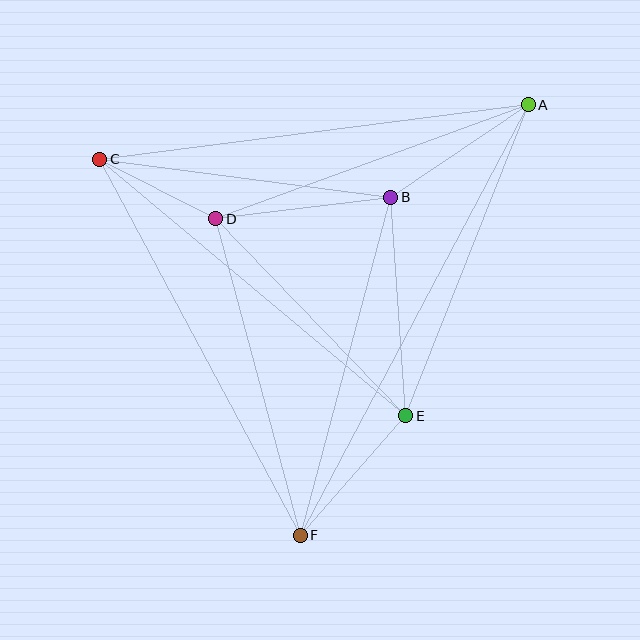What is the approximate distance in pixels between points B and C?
The distance between B and C is approximately 294 pixels.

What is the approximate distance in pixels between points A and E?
The distance between A and E is approximately 335 pixels.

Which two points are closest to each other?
Points C and D are closest to each other.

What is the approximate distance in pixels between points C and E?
The distance between C and E is approximately 399 pixels.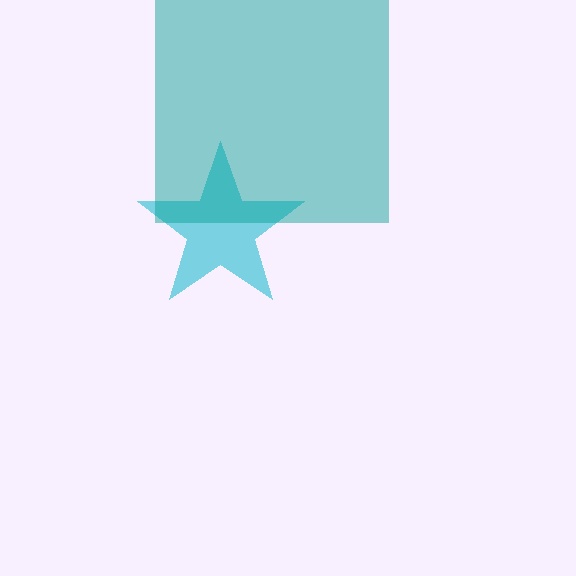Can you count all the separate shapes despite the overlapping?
Yes, there are 2 separate shapes.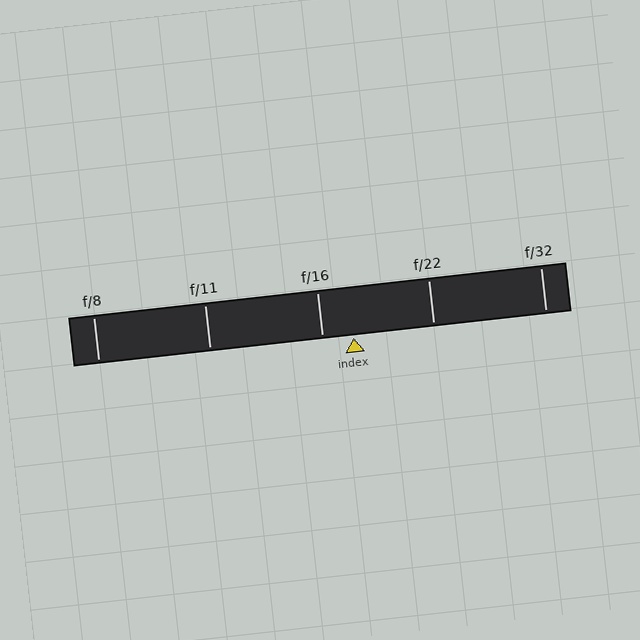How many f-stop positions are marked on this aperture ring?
There are 5 f-stop positions marked.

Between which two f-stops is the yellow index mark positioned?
The index mark is between f/16 and f/22.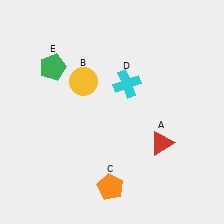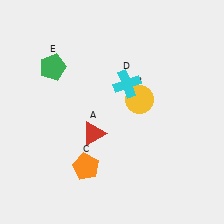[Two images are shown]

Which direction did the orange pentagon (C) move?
The orange pentagon (C) moved left.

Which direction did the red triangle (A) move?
The red triangle (A) moved left.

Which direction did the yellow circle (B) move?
The yellow circle (B) moved right.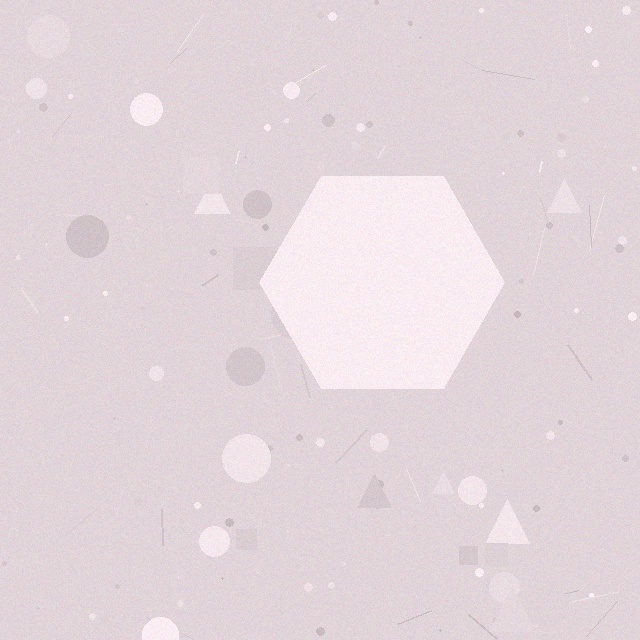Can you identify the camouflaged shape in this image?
The camouflaged shape is a hexagon.